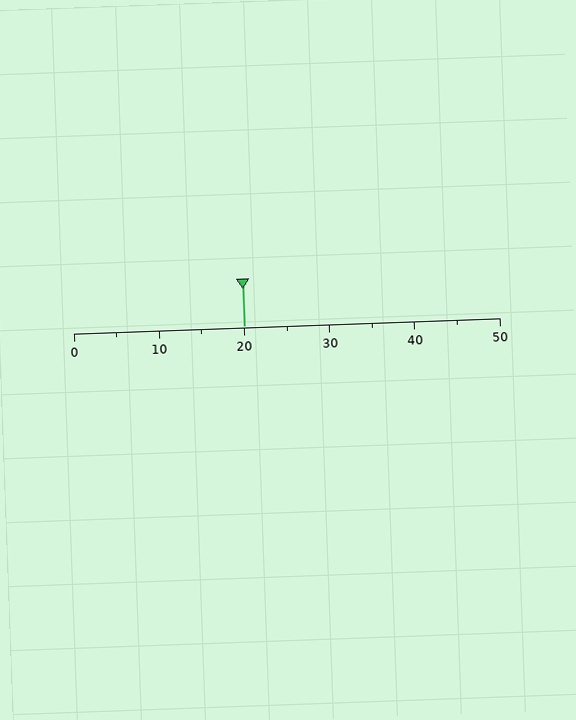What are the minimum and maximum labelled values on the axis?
The axis runs from 0 to 50.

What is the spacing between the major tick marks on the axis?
The major ticks are spaced 10 apart.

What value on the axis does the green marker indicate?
The marker indicates approximately 20.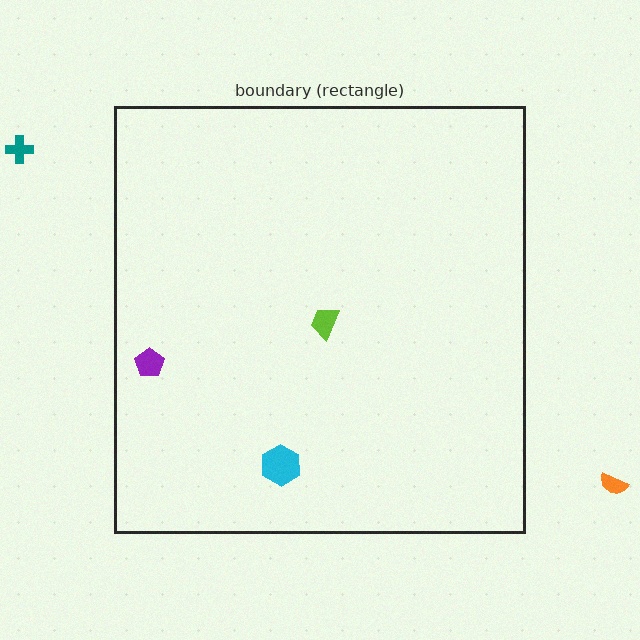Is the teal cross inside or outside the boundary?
Outside.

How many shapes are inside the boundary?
3 inside, 2 outside.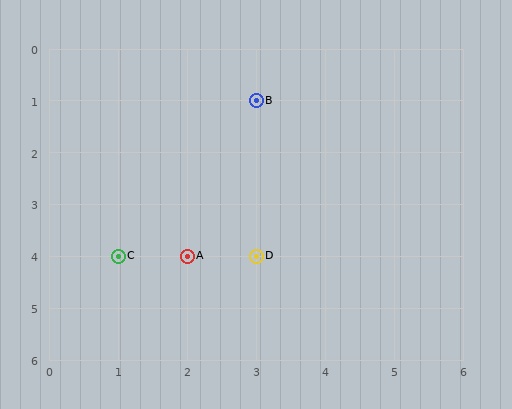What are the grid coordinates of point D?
Point D is at grid coordinates (3, 4).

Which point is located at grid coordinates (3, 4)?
Point D is at (3, 4).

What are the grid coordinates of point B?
Point B is at grid coordinates (3, 1).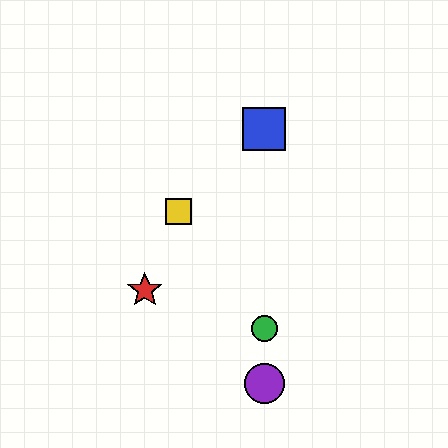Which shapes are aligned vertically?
The blue square, the green circle, the purple circle are aligned vertically.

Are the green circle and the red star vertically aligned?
No, the green circle is at x≈264 and the red star is at x≈145.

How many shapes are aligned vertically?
3 shapes (the blue square, the green circle, the purple circle) are aligned vertically.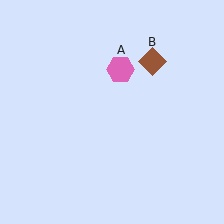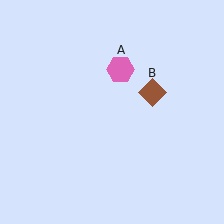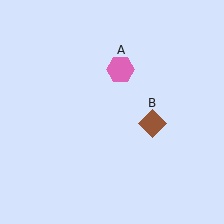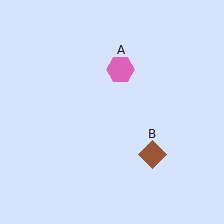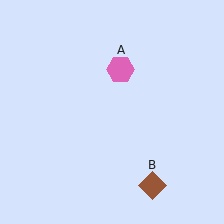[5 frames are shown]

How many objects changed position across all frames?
1 object changed position: brown diamond (object B).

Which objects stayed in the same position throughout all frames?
Pink hexagon (object A) remained stationary.